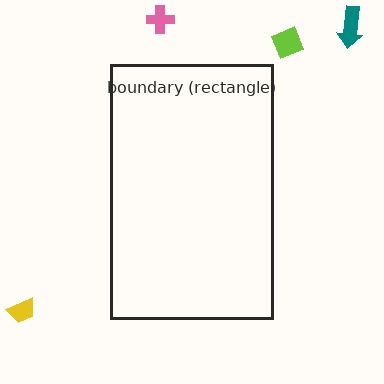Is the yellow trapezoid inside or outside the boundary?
Outside.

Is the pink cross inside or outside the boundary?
Outside.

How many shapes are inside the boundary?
0 inside, 4 outside.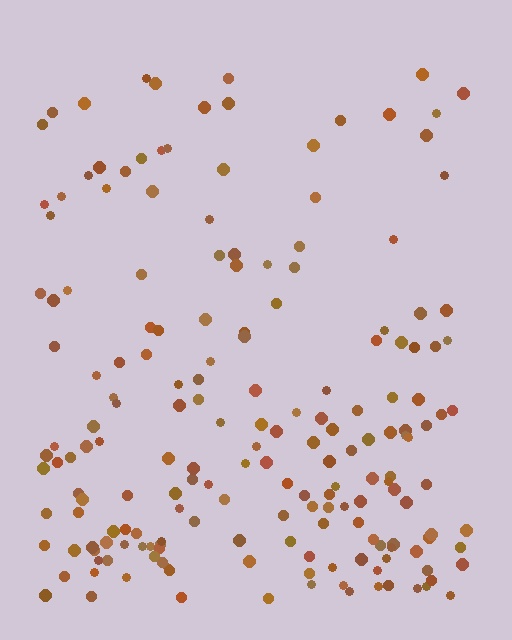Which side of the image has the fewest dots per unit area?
The top.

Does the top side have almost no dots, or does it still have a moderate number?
Still a moderate number, just noticeably fewer than the bottom.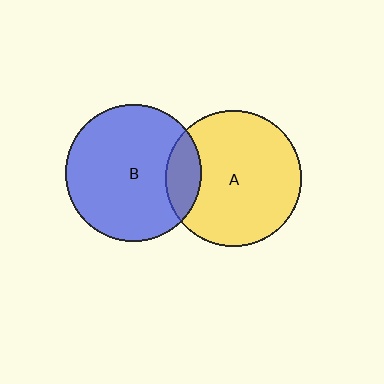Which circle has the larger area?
Circle B (blue).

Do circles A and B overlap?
Yes.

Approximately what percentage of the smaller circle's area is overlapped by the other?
Approximately 15%.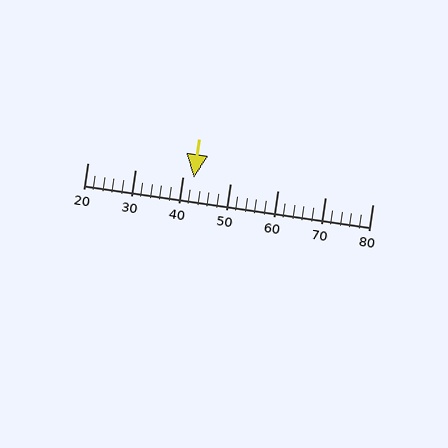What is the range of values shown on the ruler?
The ruler shows values from 20 to 80.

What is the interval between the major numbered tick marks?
The major tick marks are spaced 10 units apart.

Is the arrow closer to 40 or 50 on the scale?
The arrow is closer to 40.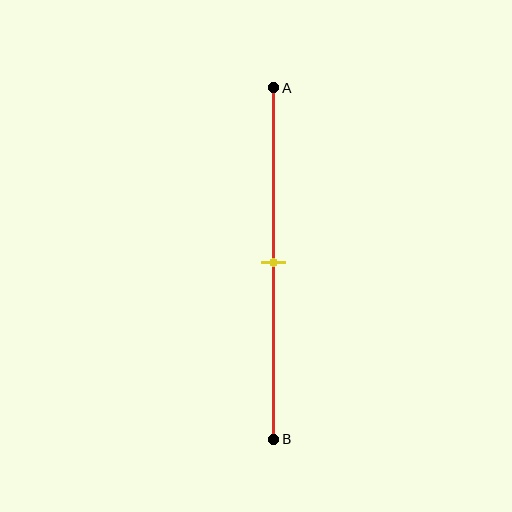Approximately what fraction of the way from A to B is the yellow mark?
The yellow mark is approximately 50% of the way from A to B.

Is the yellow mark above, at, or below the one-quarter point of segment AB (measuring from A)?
The yellow mark is below the one-quarter point of segment AB.